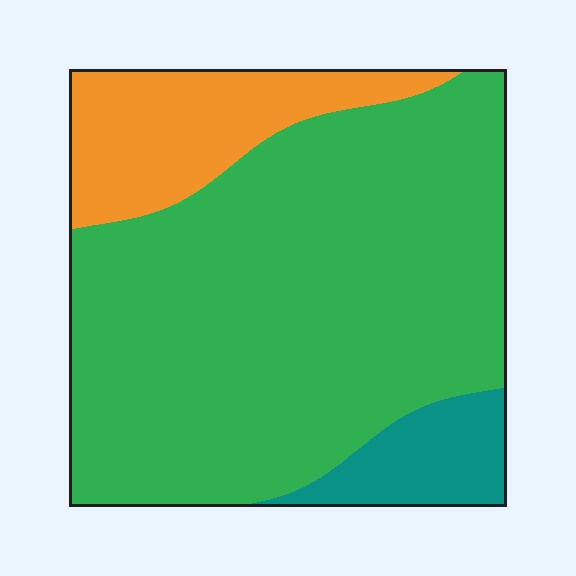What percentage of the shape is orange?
Orange covers 17% of the shape.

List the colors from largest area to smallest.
From largest to smallest: green, orange, teal.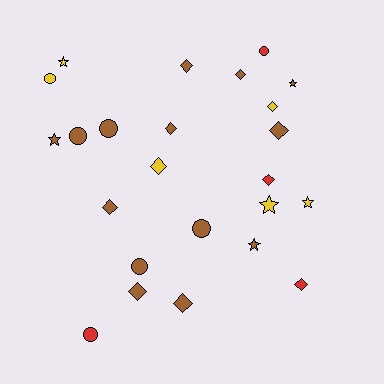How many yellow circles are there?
There is 1 yellow circle.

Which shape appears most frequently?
Diamond, with 11 objects.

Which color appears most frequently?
Brown, with 14 objects.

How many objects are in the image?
There are 24 objects.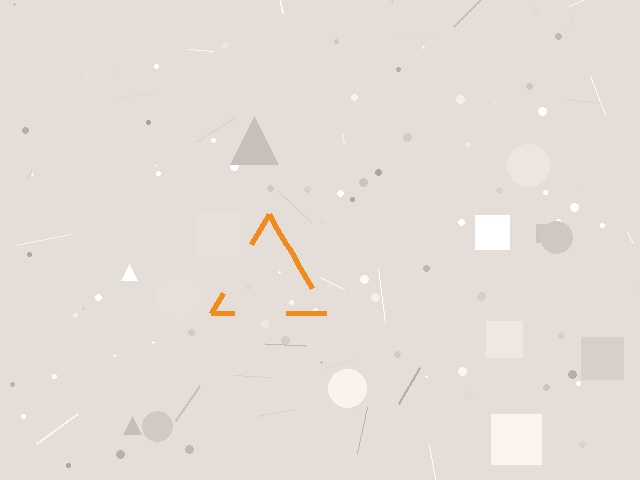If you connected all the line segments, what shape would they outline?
They would outline a triangle.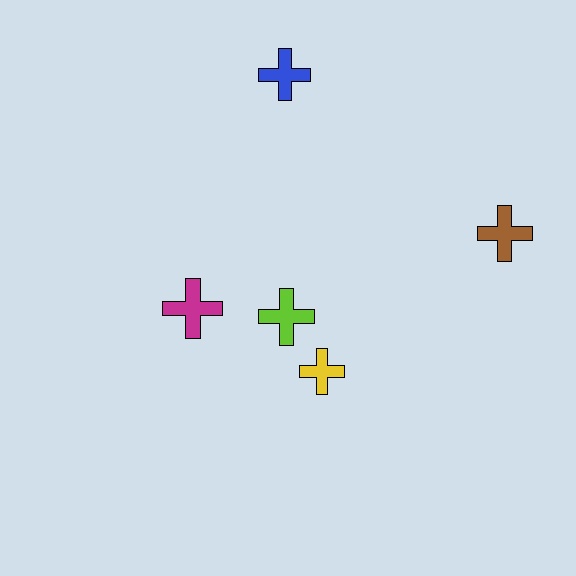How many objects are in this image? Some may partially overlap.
There are 5 objects.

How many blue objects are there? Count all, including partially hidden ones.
There is 1 blue object.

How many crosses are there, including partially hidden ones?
There are 5 crosses.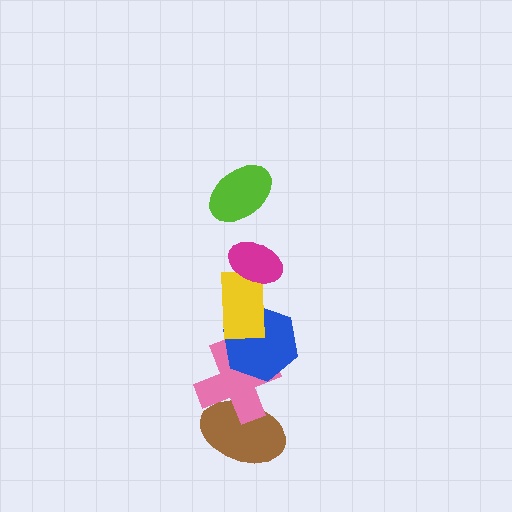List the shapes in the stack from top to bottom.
From top to bottom: the lime ellipse, the magenta ellipse, the yellow rectangle, the blue hexagon, the pink cross, the brown ellipse.